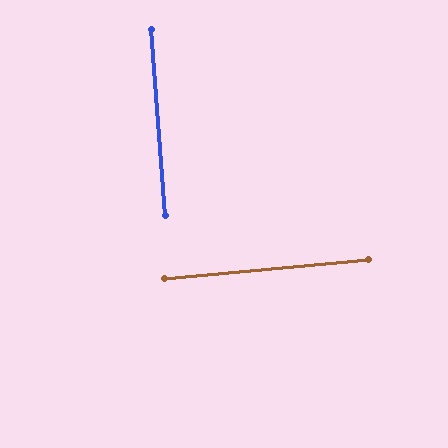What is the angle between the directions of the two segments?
Approximately 89 degrees.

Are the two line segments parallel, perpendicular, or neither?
Perpendicular — they meet at approximately 89°.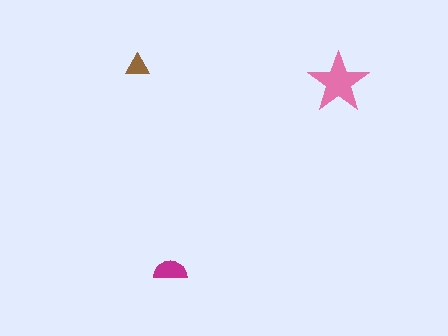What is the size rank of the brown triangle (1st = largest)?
3rd.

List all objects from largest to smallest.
The pink star, the magenta semicircle, the brown triangle.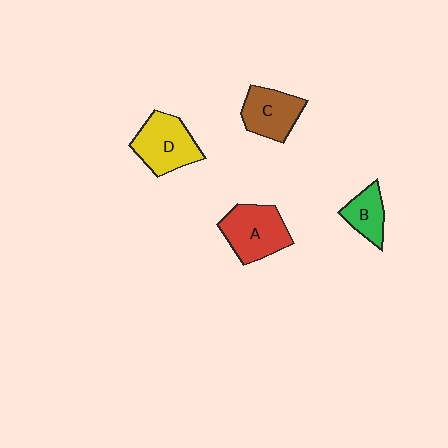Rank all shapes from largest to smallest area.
From largest to smallest: A (red), D (yellow), C (brown), B (green).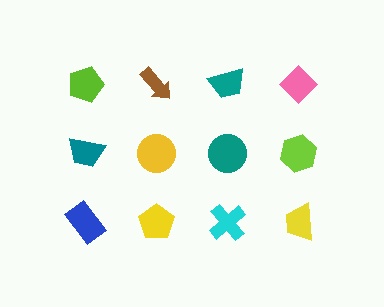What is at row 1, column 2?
A brown arrow.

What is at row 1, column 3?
A teal trapezoid.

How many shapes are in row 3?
4 shapes.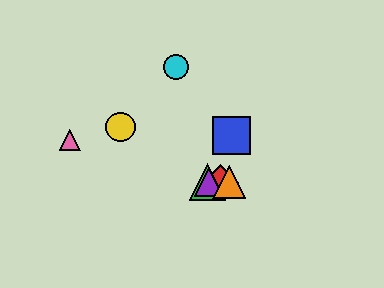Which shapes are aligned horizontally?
The red diamond, the green triangle, the purple triangle, the orange triangle are aligned horizontally.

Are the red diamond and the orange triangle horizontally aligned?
Yes, both are at y≈182.